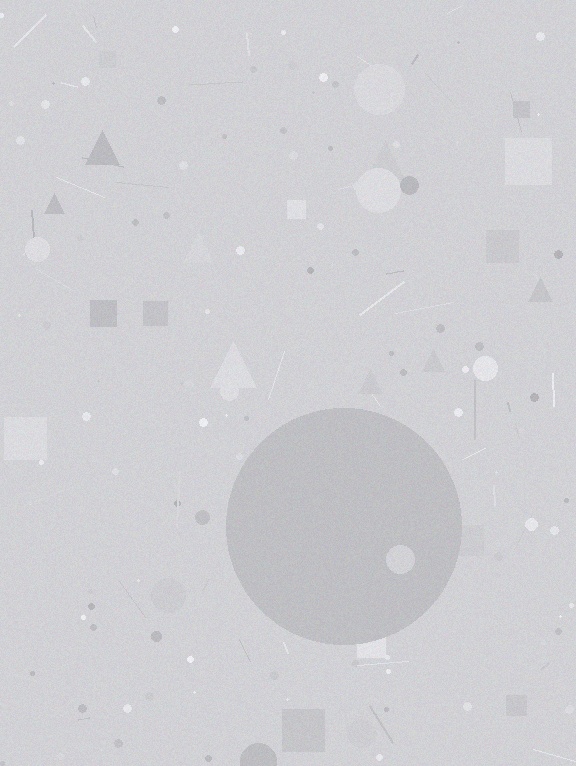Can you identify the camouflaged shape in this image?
The camouflaged shape is a circle.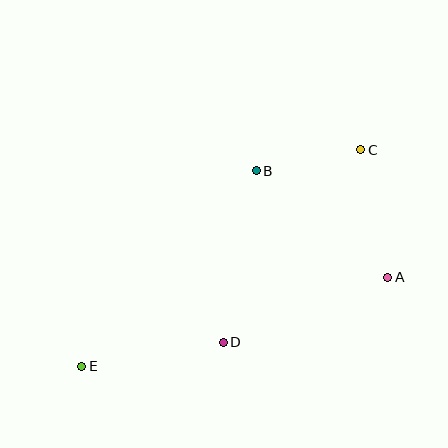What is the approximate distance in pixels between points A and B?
The distance between A and B is approximately 169 pixels.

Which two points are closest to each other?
Points B and C are closest to each other.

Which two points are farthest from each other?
Points C and E are farthest from each other.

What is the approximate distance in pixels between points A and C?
The distance between A and C is approximately 130 pixels.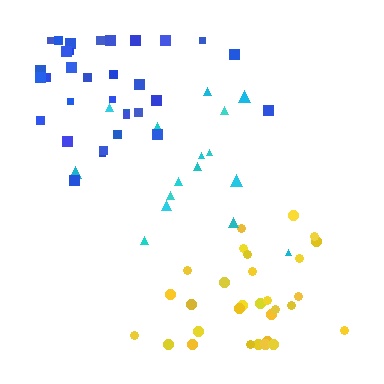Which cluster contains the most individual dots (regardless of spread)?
Blue (32).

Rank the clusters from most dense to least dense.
yellow, blue, cyan.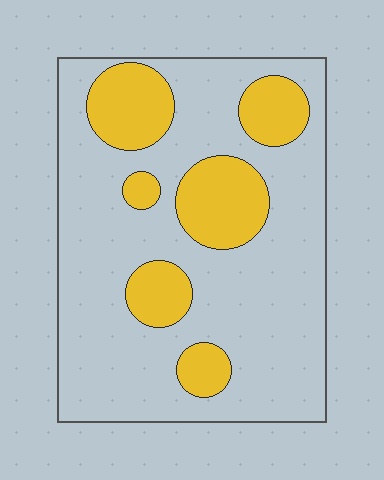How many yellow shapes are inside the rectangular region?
6.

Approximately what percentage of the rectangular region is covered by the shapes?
Approximately 25%.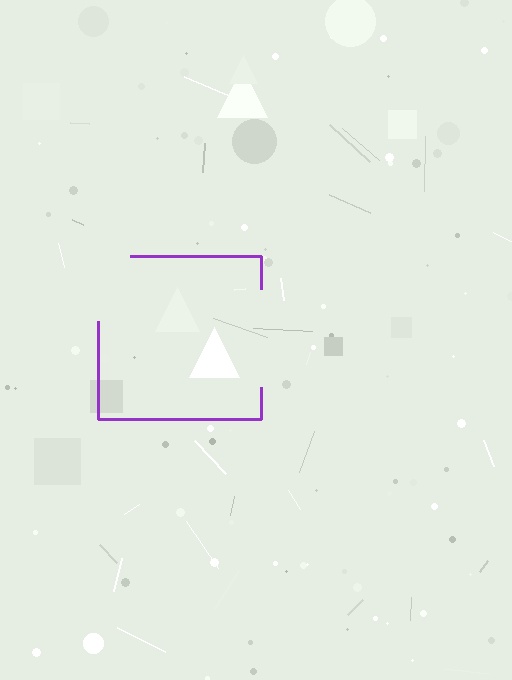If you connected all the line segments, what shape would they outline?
They would outline a square.